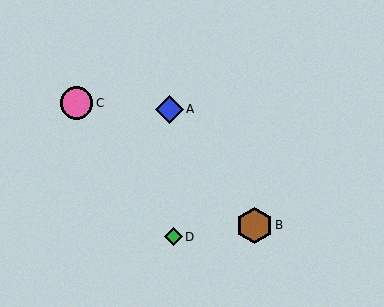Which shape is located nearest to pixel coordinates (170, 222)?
The green diamond (labeled D) at (173, 237) is nearest to that location.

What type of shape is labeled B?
Shape B is a brown hexagon.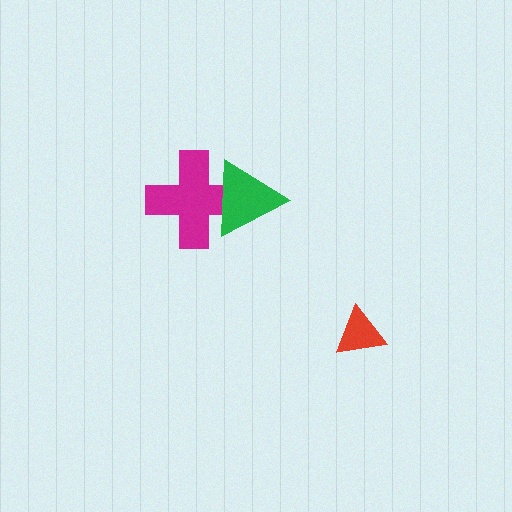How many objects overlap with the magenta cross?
1 object overlaps with the magenta cross.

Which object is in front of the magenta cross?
The green triangle is in front of the magenta cross.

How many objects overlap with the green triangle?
1 object overlaps with the green triangle.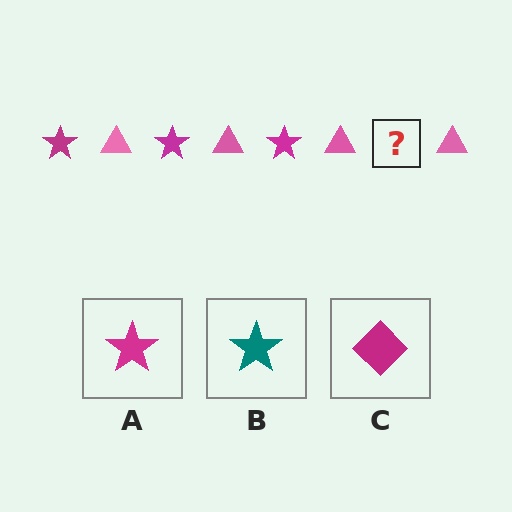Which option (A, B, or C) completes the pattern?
A.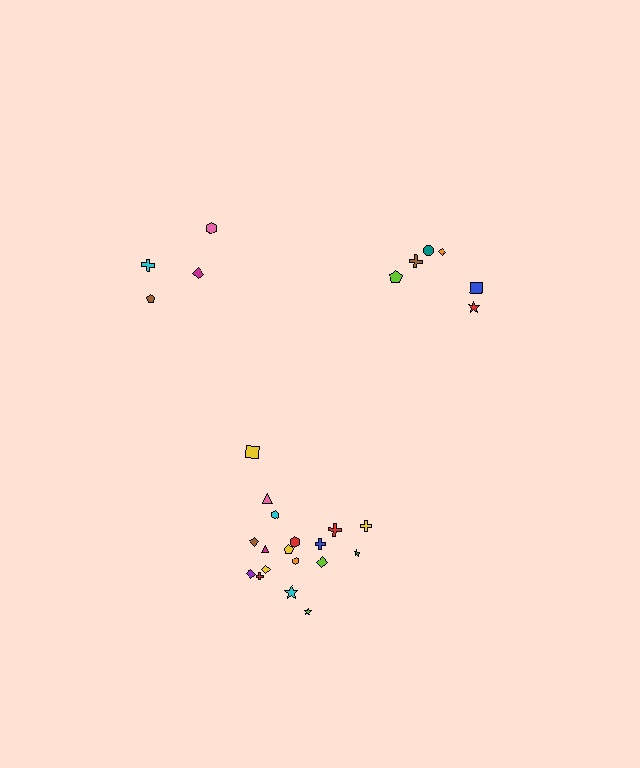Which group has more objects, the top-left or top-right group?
The top-right group.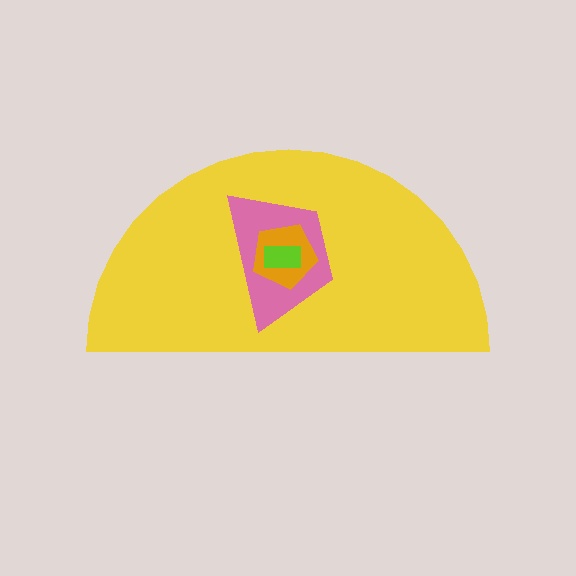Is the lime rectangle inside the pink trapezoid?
Yes.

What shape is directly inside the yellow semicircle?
The pink trapezoid.